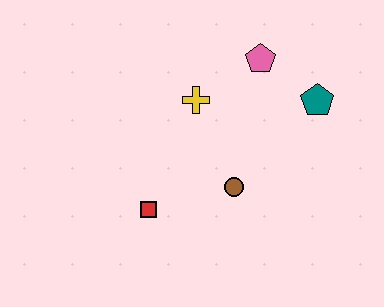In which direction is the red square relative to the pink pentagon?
The red square is below the pink pentagon.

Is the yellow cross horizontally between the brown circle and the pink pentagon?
No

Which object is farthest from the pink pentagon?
The red square is farthest from the pink pentagon.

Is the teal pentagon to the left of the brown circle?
No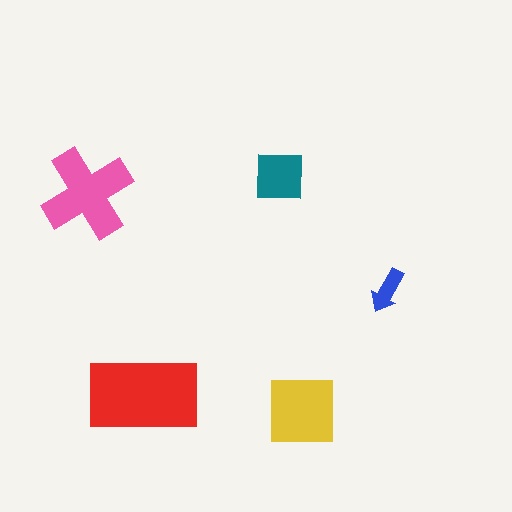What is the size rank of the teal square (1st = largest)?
4th.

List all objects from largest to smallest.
The red rectangle, the pink cross, the yellow square, the teal square, the blue arrow.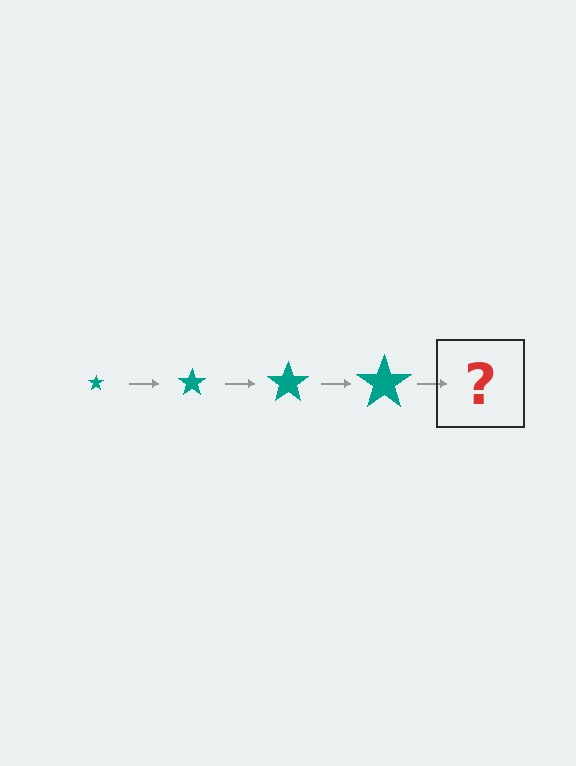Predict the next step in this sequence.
The next step is a teal star, larger than the previous one.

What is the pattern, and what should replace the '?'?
The pattern is that the star gets progressively larger each step. The '?' should be a teal star, larger than the previous one.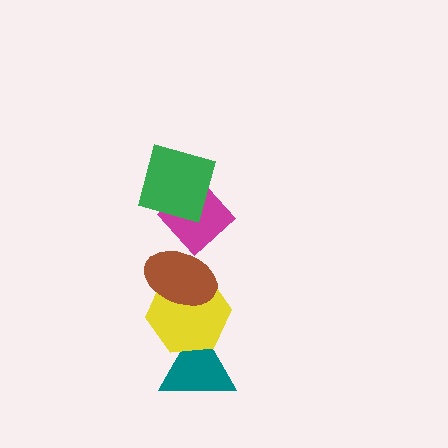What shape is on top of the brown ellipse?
The magenta diamond is on top of the brown ellipse.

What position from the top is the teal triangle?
The teal triangle is 5th from the top.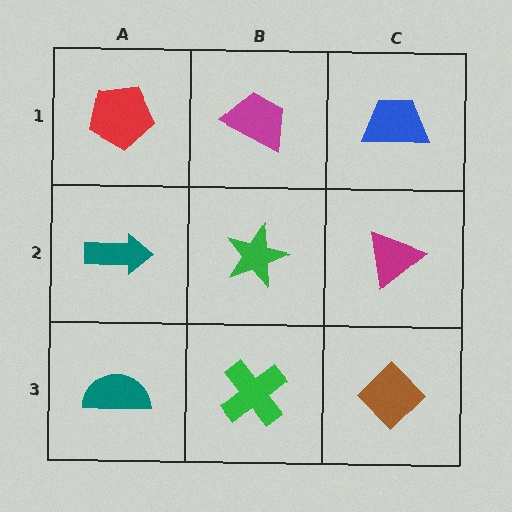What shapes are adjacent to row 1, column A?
A teal arrow (row 2, column A), a magenta trapezoid (row 1, column B).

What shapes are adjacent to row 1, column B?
A green star (row 2, column B), a red pentagon (row 1, column A), a blue trapezoid (row 1, column C).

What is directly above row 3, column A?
A teal arrow.